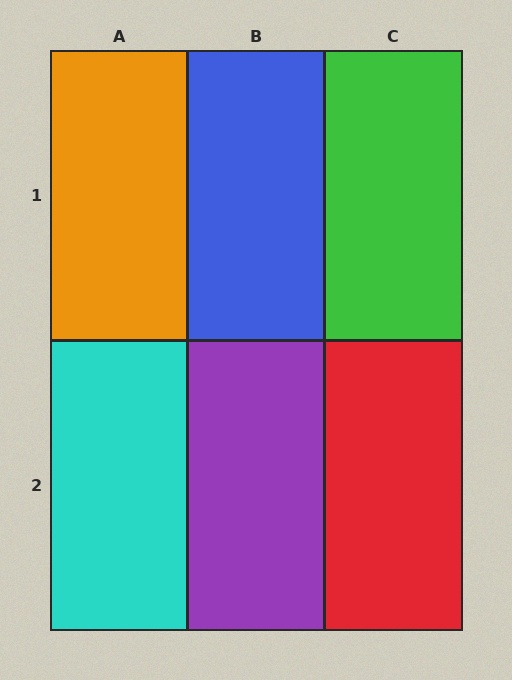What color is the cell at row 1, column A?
Orange.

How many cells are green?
1 cell is green.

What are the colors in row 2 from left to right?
Cyan, purple, red.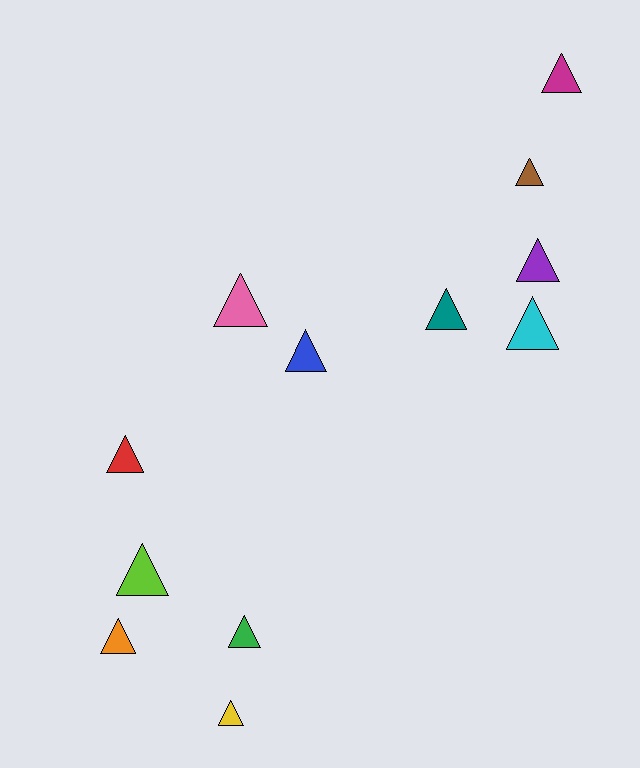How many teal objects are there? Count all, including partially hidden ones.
There is 1 teal object.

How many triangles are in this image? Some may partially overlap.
There are 12 triangles.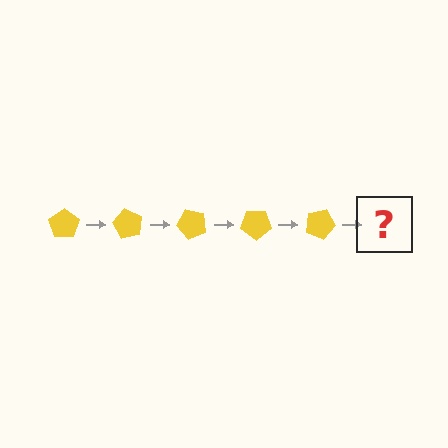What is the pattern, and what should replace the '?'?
The pattern is that the pentagon rotates 60 degrees each step. The '?' should be a yellow pentagon rotated 300 degrees.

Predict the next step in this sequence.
The next step is a yellow pentagon rotated 300 degrees.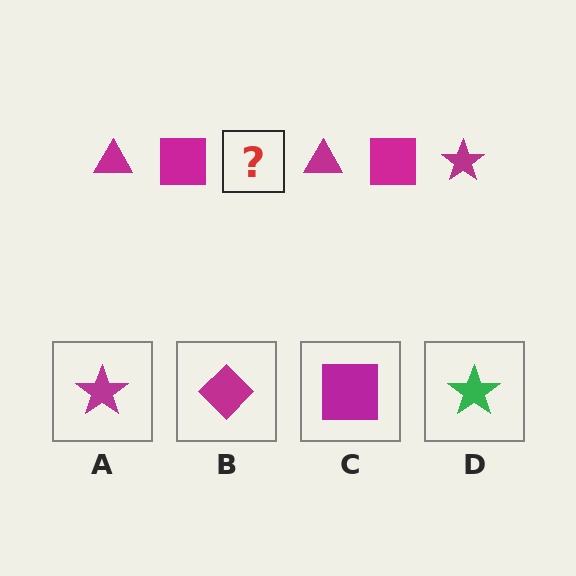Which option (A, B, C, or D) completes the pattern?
A.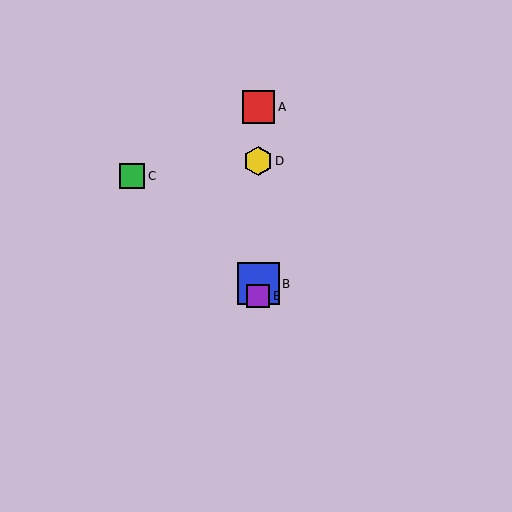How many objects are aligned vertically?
4 objects (A, B, D, E) are aligned vertically.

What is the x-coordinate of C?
Object C is at x≈132.